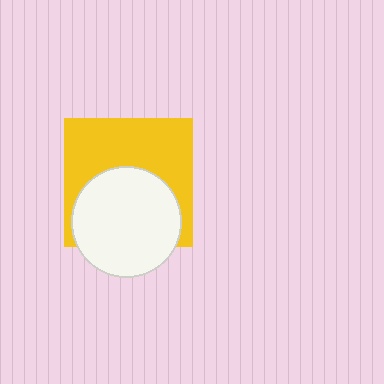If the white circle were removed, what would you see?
You would see the complete yellow square.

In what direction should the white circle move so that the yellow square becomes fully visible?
The white circle should move down. That is the shortest direction to clear the overlap and leave the yellow square fully visible.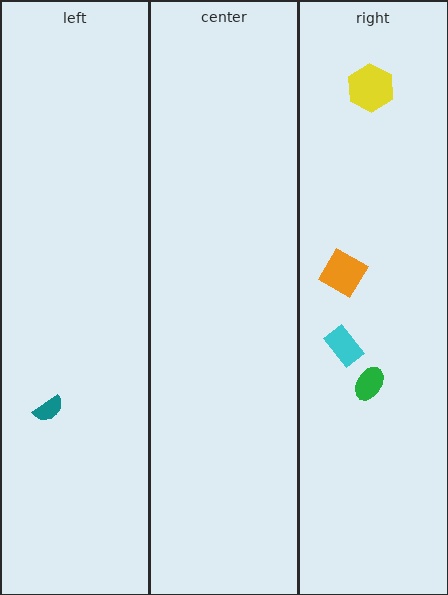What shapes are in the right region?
The cyan rectangle, the orange diamond, the green ellipse, the yellow hexagon.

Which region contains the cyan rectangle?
The right region.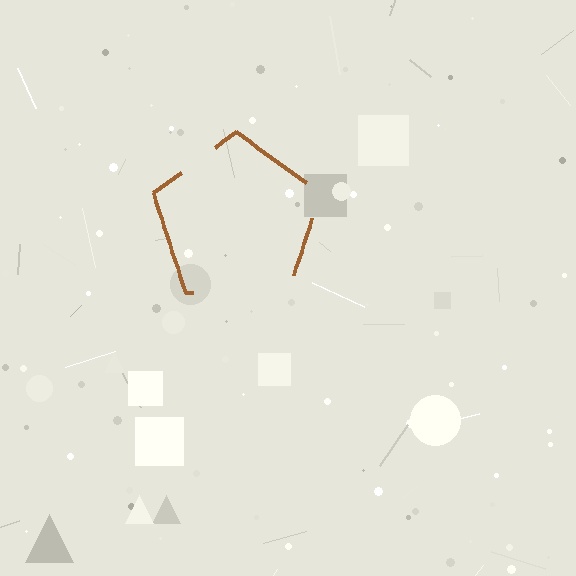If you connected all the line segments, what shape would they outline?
They would outline a pentagon.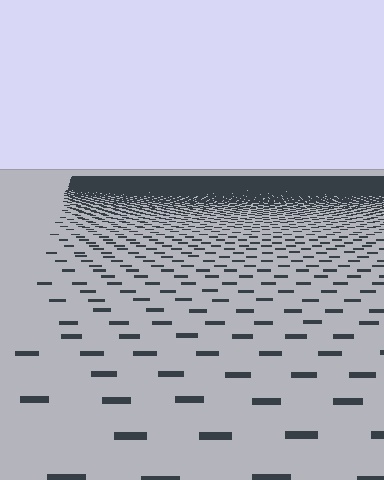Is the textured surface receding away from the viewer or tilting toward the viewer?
The surface is receding away from the viewer. Texture elements get smaller and denser toward the top.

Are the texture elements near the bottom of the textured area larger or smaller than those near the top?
Larger. Near the bottom, elements are closer to the viewer and appear at a bigger on-screen size.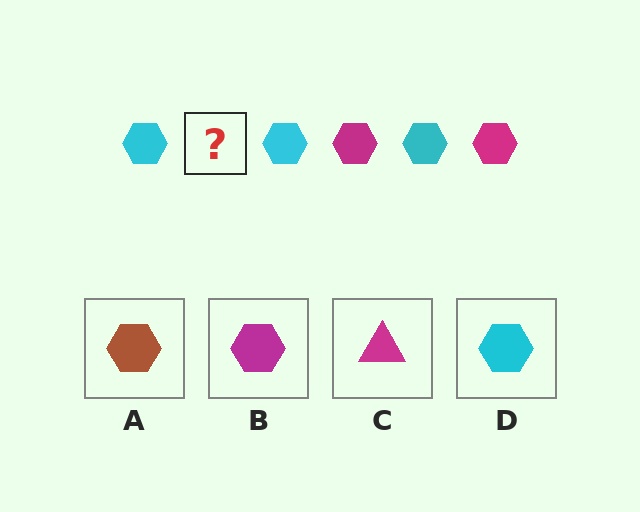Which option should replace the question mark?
Option B.